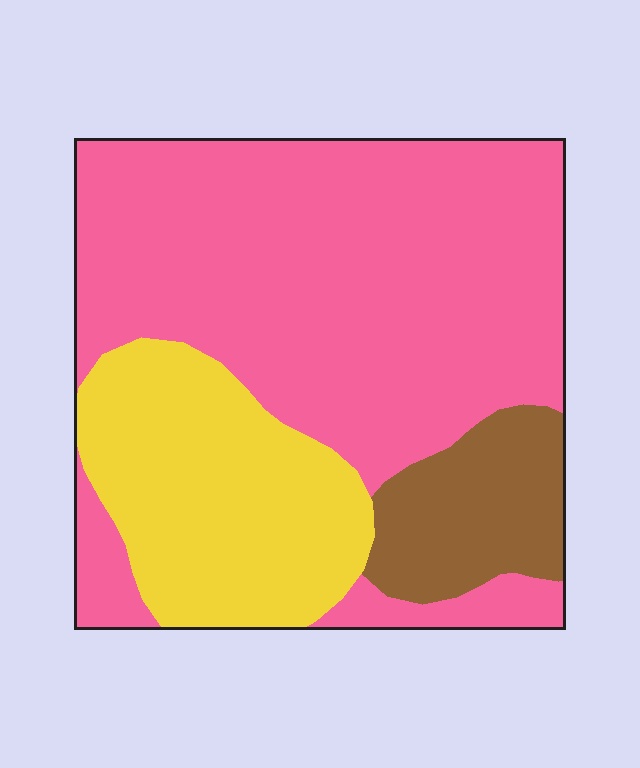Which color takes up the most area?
Pink, at roughly 60%.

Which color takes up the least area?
Brown, at roughly 10%.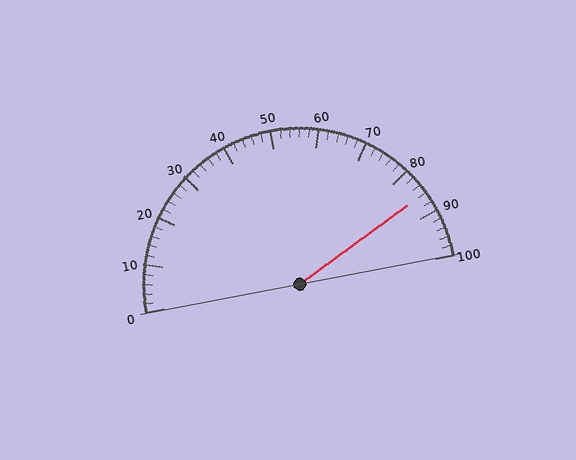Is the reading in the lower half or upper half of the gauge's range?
The reading is in the upper half of the range (0 to 100).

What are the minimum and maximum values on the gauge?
The gauge ranges from 0 to 100.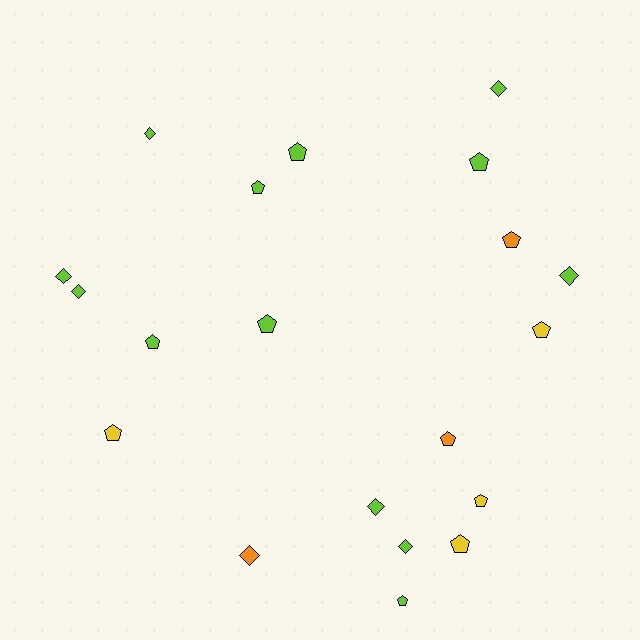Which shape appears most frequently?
Pentagon, with 12 objects.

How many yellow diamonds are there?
There are no yellow diamonds.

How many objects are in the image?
There are 20 objects.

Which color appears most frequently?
Lime, with 13 objects.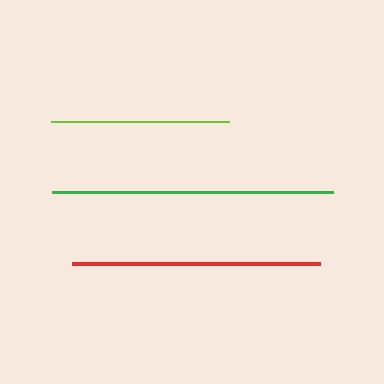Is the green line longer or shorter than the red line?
The green line is longer than the red line.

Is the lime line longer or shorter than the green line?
The green line is longer than the lime line.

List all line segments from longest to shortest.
From longest to shortest: green, red, lime.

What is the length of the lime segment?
The lime segment is approximately 178 pixels long.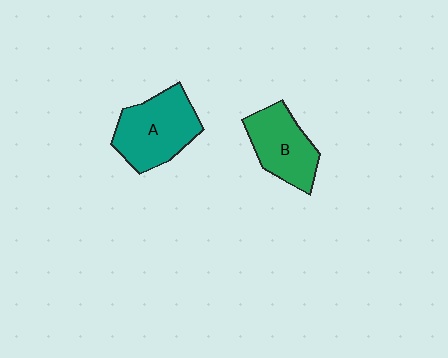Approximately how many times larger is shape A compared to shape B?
Approximately 1.2 times.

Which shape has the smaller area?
Shape B (green).